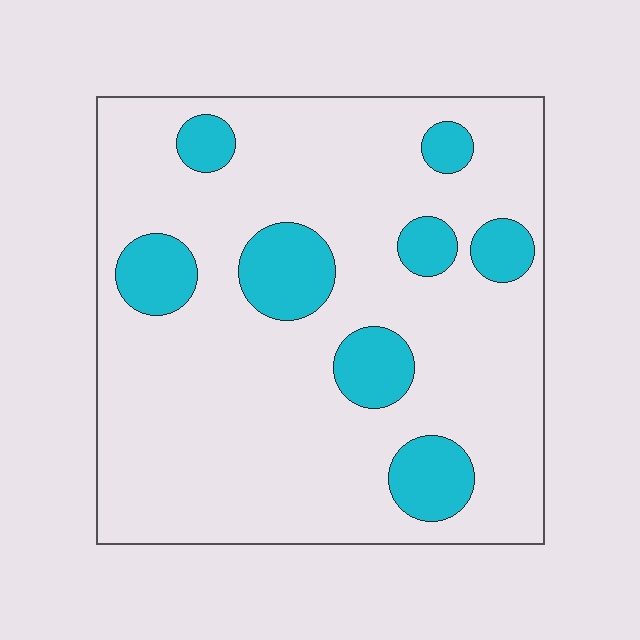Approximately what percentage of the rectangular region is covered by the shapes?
Approximately 20%.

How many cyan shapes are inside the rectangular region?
8.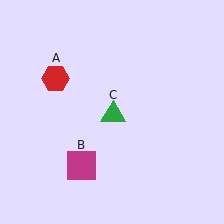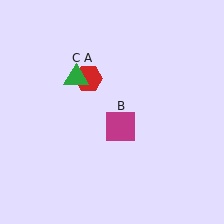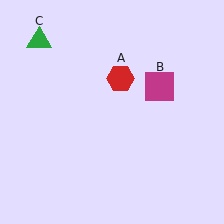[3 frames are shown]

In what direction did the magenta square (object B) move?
The magenta square (object B) moved up and to the right.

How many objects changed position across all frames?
3 objects changed position: red hexagon (object A), magenta square (object B), green triangle (object C).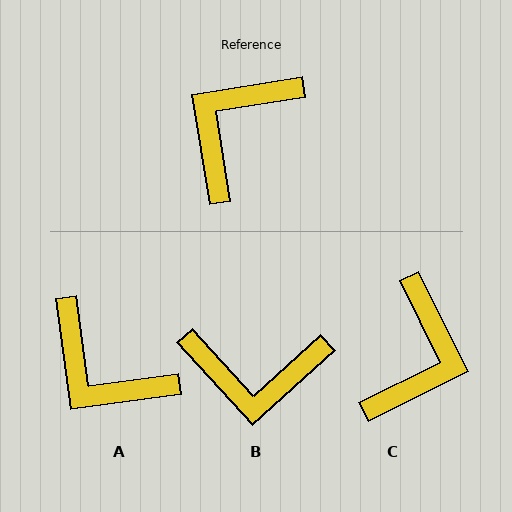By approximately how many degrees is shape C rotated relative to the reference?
Approximately 163 degrees clockwise.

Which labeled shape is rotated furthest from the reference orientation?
C, about 163 degrees away.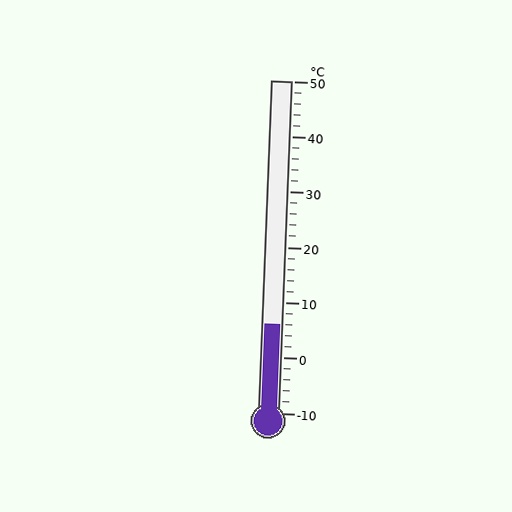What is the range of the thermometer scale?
The thermometer scale ranges from -10°C to 50°C.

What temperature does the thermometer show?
The thermometer shows approximately 6°C.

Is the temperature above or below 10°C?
The temperature is below 10°C.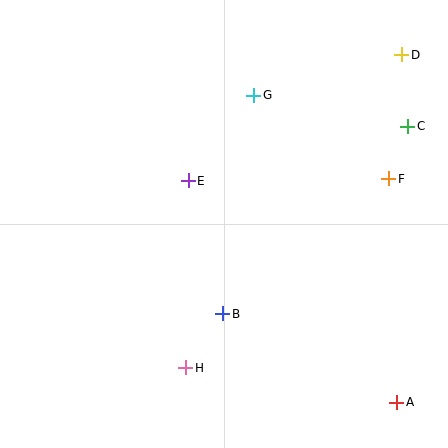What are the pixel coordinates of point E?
Point E is at (188, 181).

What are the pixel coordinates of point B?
Point B is at (223, 314).